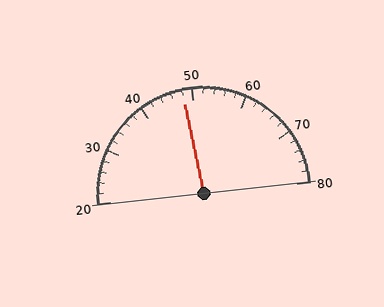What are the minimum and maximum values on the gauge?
The gauge ranges from 20 to 80.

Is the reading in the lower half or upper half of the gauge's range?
The reading is in the lower half of the range (20 to 80).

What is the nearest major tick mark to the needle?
The nearest major tick mark is 50.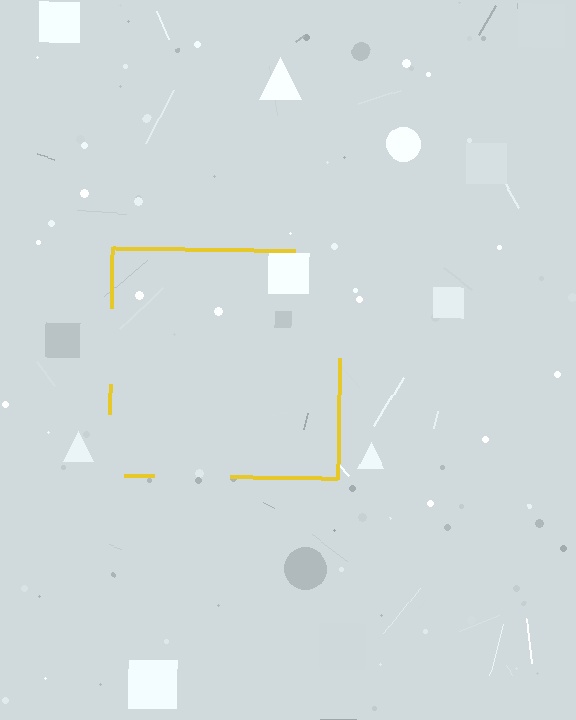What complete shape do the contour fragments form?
The contour fragments form a square.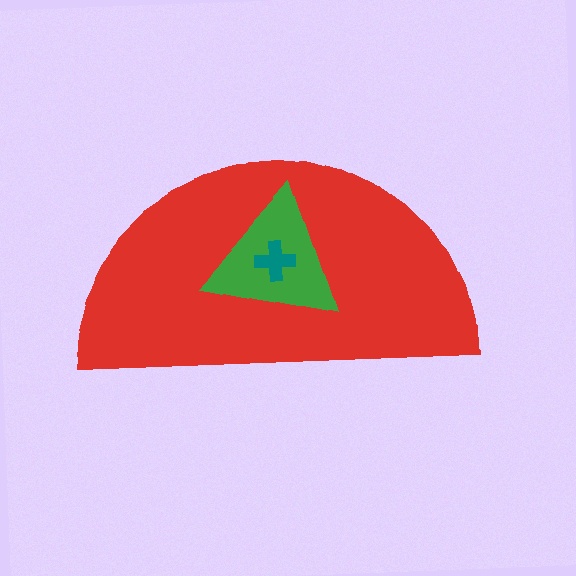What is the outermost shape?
The red semicircle.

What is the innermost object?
The teal cross.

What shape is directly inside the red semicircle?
The green triangle.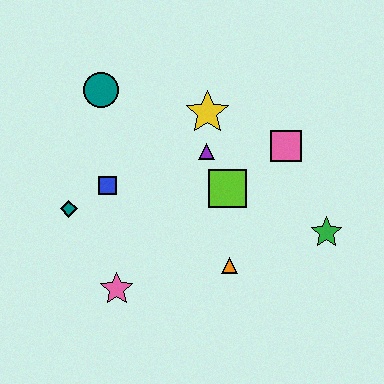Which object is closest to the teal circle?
The blue square is closest to the teal circle.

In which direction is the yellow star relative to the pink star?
The yellow star is above the pink star.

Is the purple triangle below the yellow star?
Yes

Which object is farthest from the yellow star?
The pink star is farthest from the yellow star.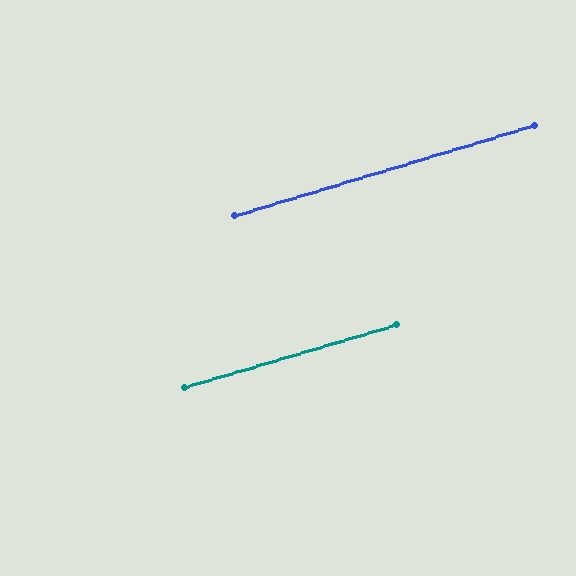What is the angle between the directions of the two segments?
Approximately 0 degrees.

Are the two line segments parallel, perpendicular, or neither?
Parallel — their directions differ by only 0.2°.